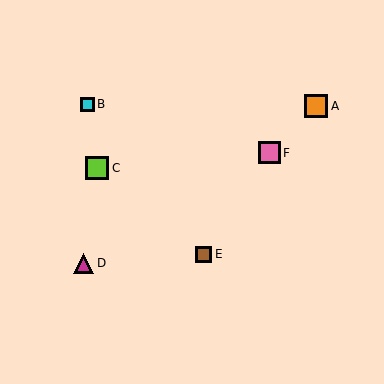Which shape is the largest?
The lime square (labeled C) is the largest.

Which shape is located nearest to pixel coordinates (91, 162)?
The lime square (labeled C) at (97, 168) is nearest to that location.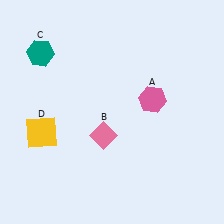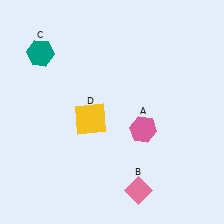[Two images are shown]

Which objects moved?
The objects that moved are: the pink hexagon (A), the pink diamond (B), the yellow square (D).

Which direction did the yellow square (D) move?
The yellow square (D) moved right.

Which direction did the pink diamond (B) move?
The pink diamond (B) moved down.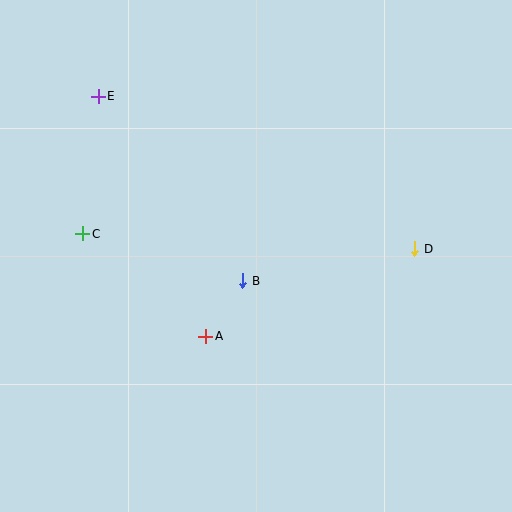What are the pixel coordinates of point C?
Point C is at (83, 234).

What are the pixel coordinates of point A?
Point A is at (206, 336).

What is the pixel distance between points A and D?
The distance between A and D is 227 pixels.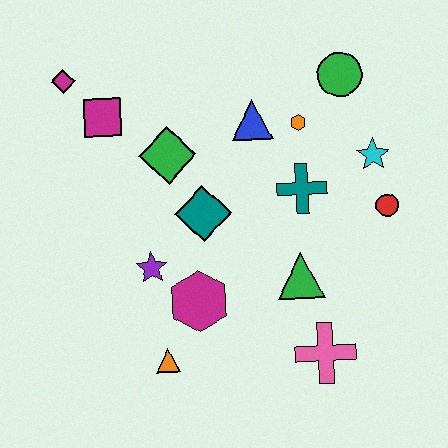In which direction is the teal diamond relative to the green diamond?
The teal diamond is below the green diamond.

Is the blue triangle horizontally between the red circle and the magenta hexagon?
Yes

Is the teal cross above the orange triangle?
Yes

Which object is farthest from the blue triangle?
The orange triangle is farthest from the blue triangle.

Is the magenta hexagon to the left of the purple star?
No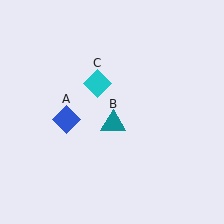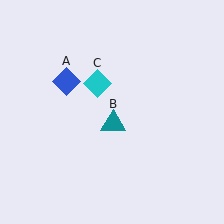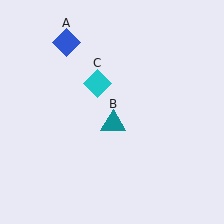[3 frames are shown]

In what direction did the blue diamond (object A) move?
The blue diamond (object A) moved up.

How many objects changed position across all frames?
1 object changed position: blue diamond (object A).